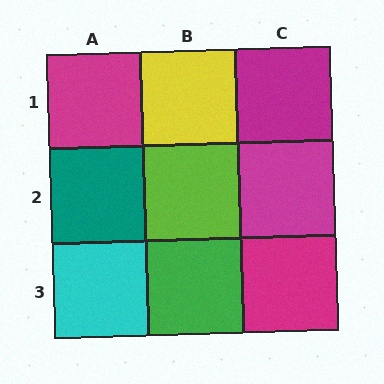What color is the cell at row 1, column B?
Yellow.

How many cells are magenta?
4 cells are magenta.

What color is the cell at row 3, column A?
Cyan.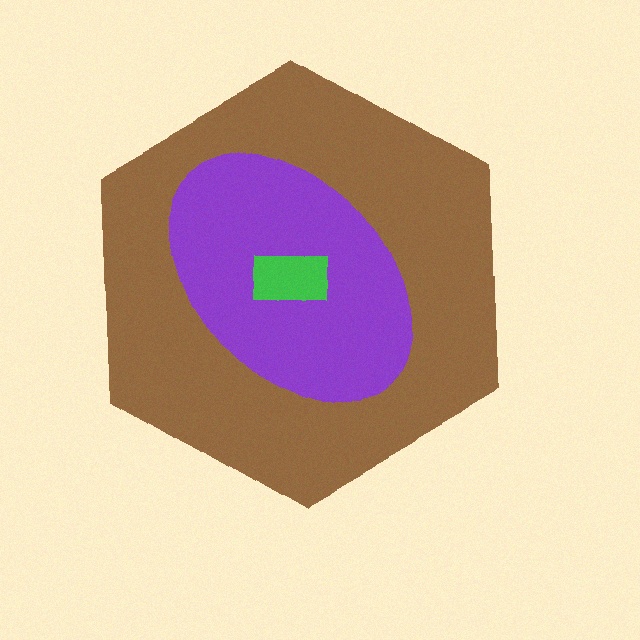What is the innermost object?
The green rectangle.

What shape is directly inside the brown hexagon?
The purple ellipse.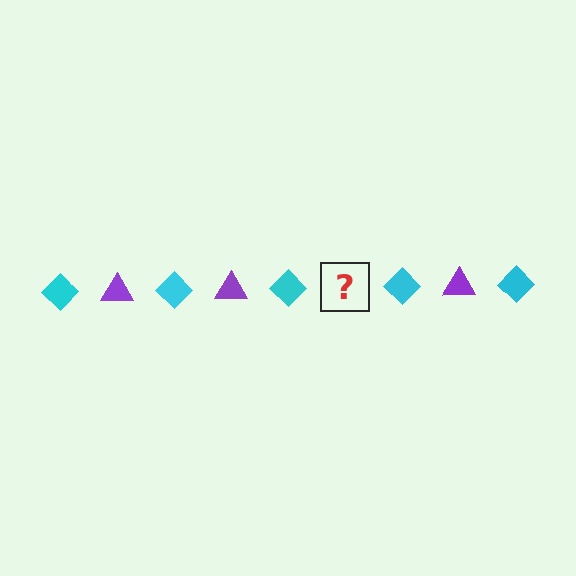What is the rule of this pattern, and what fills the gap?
The rule is that the pattern alternates between cyan diamond and purple triangle. The gap should be filled with a purple triangle.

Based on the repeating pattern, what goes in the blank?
The blank should be a purple triangle.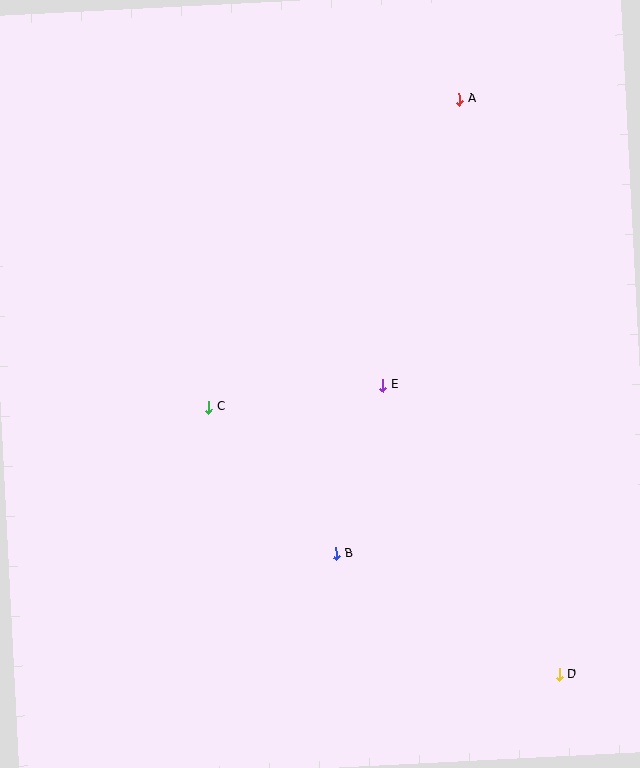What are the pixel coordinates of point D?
Point D is at (559, 674).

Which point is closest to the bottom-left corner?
Point B is closest to the bottom-left corner.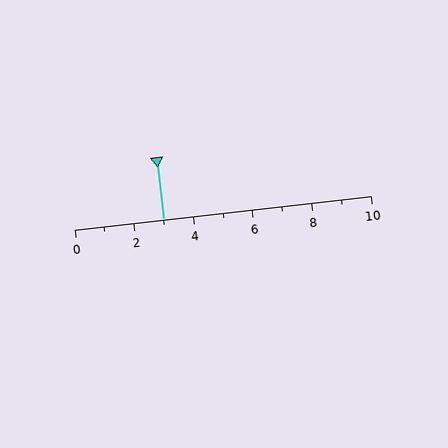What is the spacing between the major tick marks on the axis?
The major ticks are spaced 2 apart.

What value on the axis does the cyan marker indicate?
The marker indicates approximately 3.